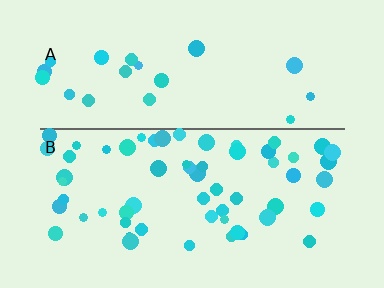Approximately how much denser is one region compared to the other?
Approximately 2.6× — region B over region A.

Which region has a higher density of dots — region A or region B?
B (the bottom).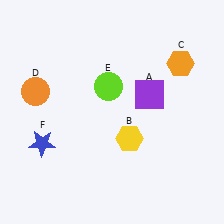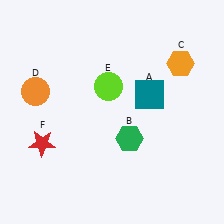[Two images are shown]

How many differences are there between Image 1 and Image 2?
There are 3 differences between the two images.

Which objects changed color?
A changed from purple to teal. B changed from yellow to green. F changed from blue to red.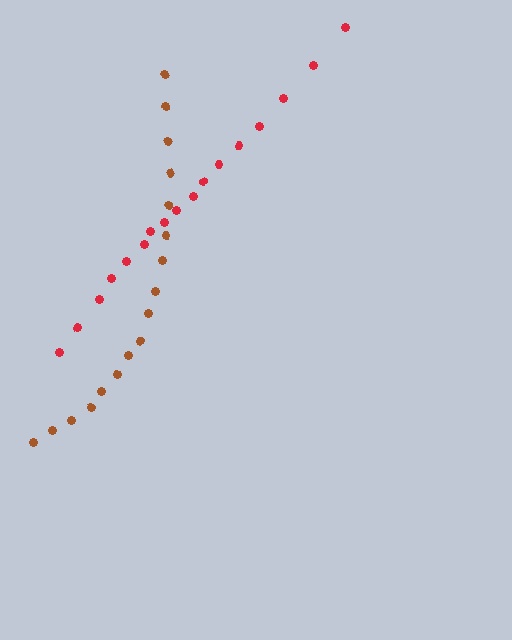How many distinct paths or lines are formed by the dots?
There are 2 distinct paths.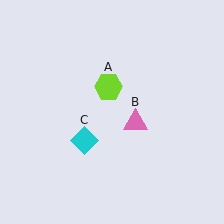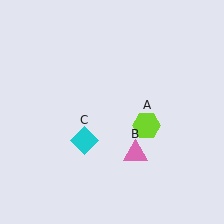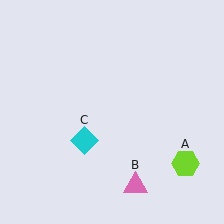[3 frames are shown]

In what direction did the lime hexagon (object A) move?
The lime hexagon (object A) moved down and to the right.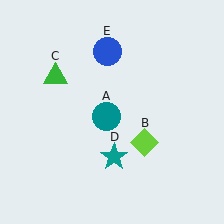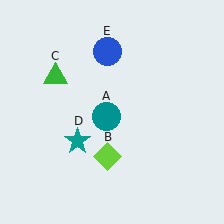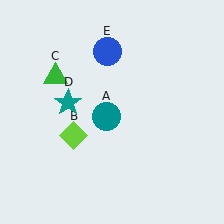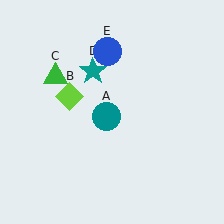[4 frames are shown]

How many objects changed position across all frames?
2 objects changed position: lime diamond (object B), teal star (object D).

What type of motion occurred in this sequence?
The lime diamond (object B), teal star (object D) rotated clockwise around the center of the scene.